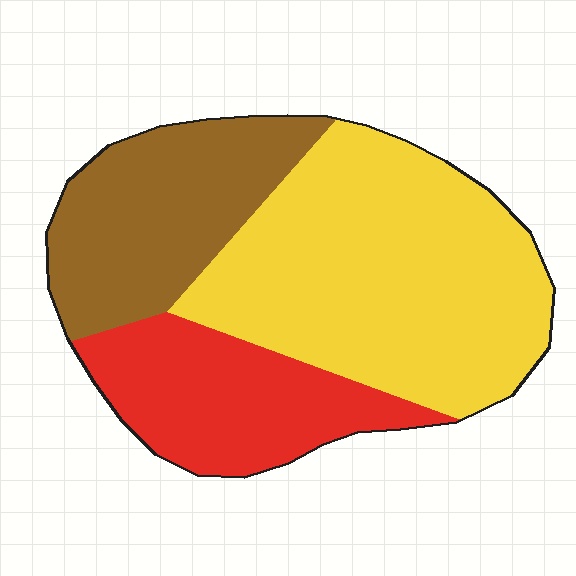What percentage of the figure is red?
Red takes up less than a quarter of the figure.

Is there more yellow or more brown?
Yellow.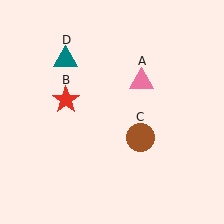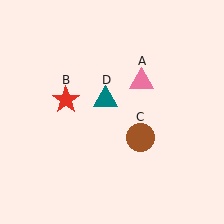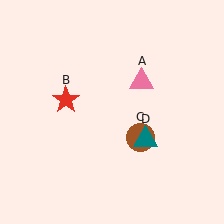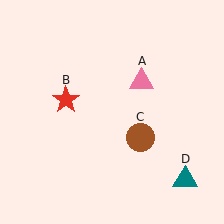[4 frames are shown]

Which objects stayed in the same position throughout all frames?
Pink triangle (object A) and red star (object B) and brown circle (object C) remained stationary.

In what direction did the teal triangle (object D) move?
The teal triangle (object D) moved down and to the right.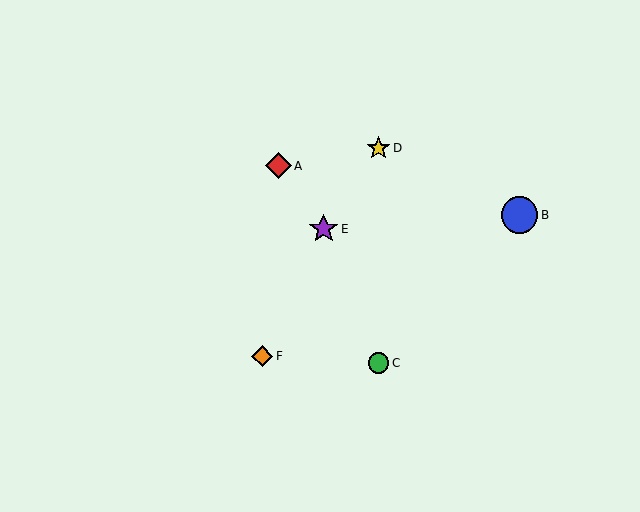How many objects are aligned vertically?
2 objects (C, D) are aligned vertically.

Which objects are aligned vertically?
Objects C, D are aligned vertically.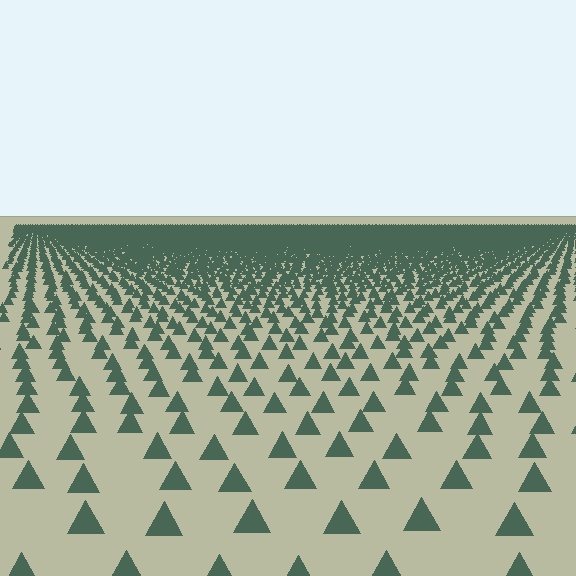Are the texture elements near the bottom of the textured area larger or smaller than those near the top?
Larger. Near the bottom, elements are closer to the viewer and appear at a bigger on-screen size.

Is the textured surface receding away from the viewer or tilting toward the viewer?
The surface is receding away from the viewer. Texture elements get smaller and denser toward the top.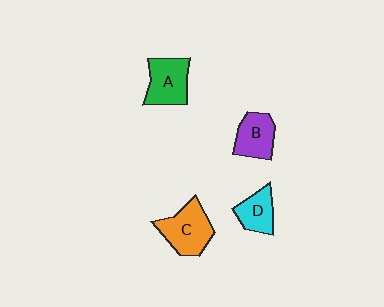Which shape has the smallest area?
Shape D (cyan).